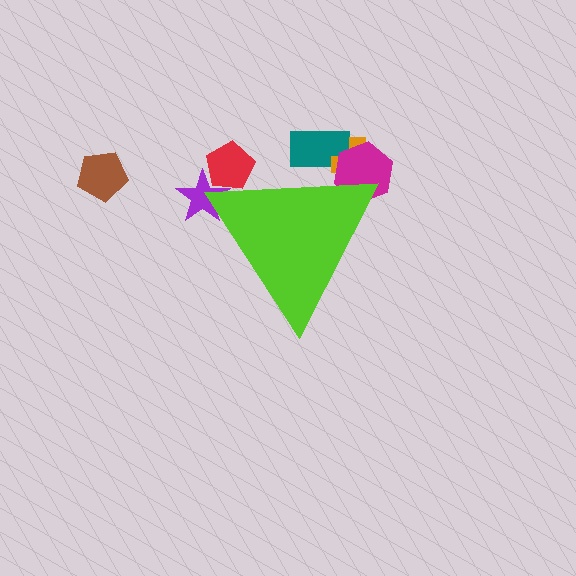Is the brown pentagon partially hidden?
No, the brown pentagon is fully visible.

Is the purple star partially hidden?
Yes, the purple star is partially hidden behind the lime triangle.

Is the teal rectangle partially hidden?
Yes, the teal rectangle is partially hidden behind the lime triangle.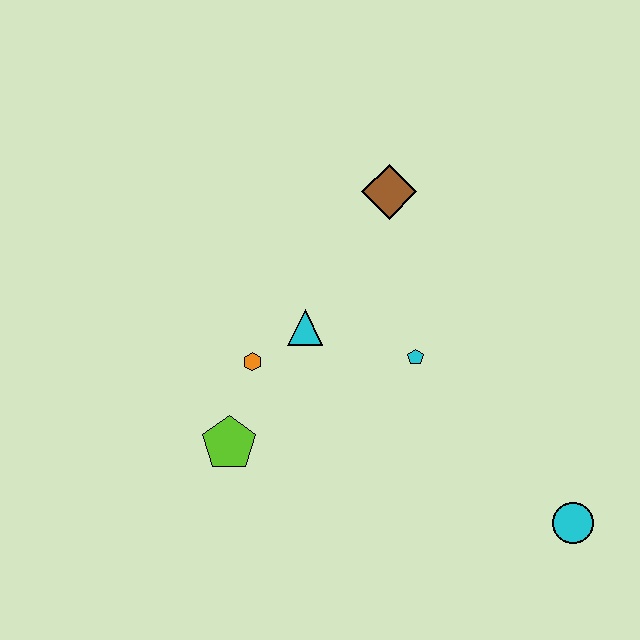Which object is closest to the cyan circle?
The cyan pentagon is closest to the cyan circle.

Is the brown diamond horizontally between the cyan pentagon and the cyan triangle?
Yes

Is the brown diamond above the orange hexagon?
Yes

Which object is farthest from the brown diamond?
The cyan circle is farthest from the brown diamond.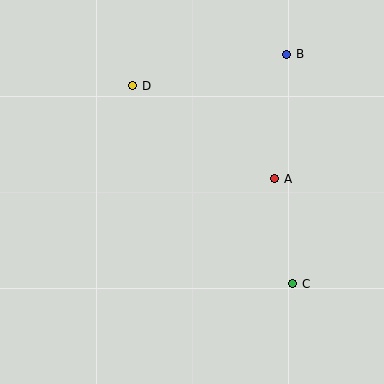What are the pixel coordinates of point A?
Point A is at (275, 179).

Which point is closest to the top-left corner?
Point D is closest to the top-left corner.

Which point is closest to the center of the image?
Point A at (275, 179) is closest to the center.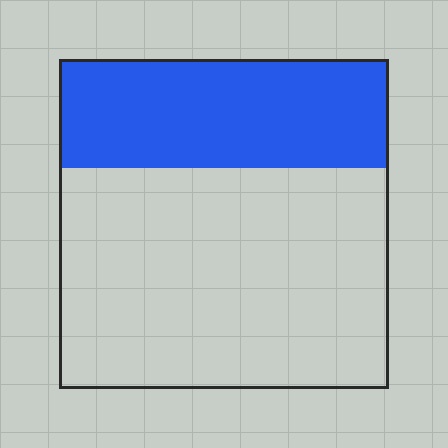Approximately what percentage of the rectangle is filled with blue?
Approximately 35%.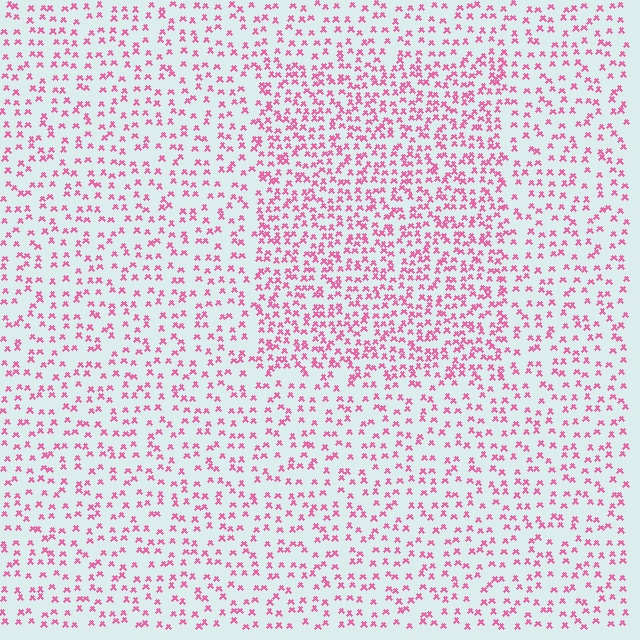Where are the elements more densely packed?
The elements are more densely packed inside the rectangle boundary.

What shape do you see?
I see a rectangle.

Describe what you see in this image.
The image contains small pink elements arranged at two different densities. A rectangle-shaped region is visible where the elements are more densely packed than the surrounding area.